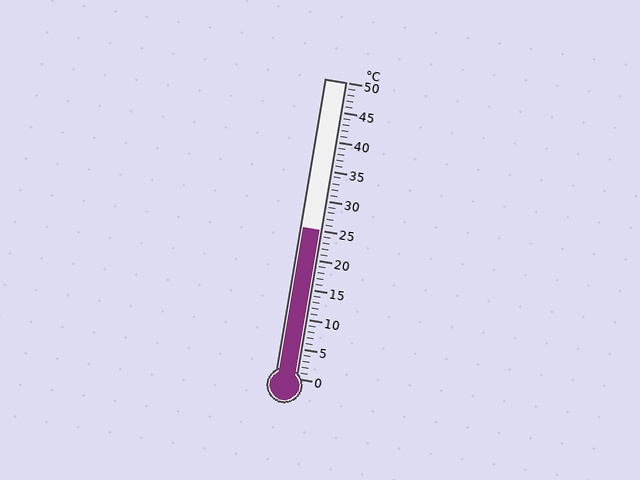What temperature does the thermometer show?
The thermometer shows approximately 25°C.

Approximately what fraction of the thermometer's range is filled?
The thermometer is filled to approximately 50% of its range.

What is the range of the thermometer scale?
The thermometer scale ranges from 0°C to 50°C.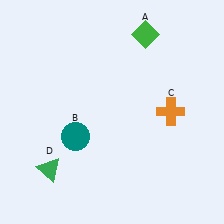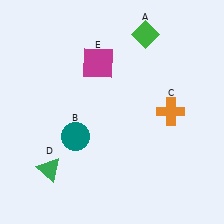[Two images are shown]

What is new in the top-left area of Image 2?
A magenta square (E) was added in the top-left area of Image 2.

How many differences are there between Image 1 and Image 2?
There is 1 difference between the two images.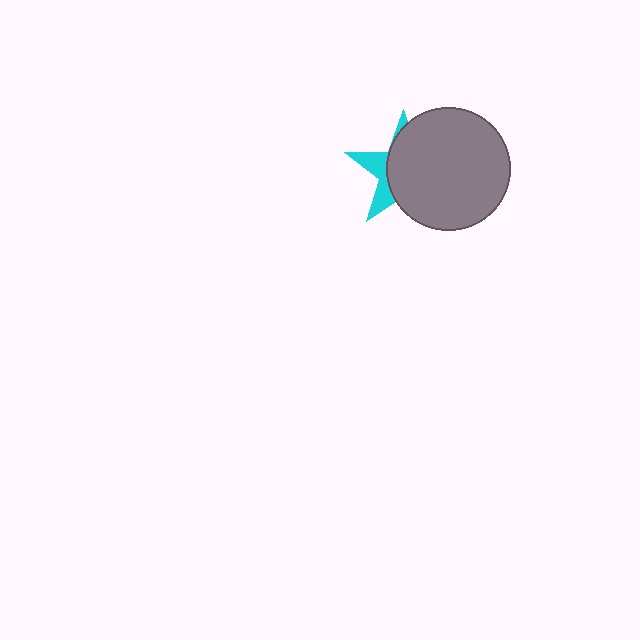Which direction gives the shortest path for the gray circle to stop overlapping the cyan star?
Moving right gives the shortest separation.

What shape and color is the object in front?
The object in front is a gray circle.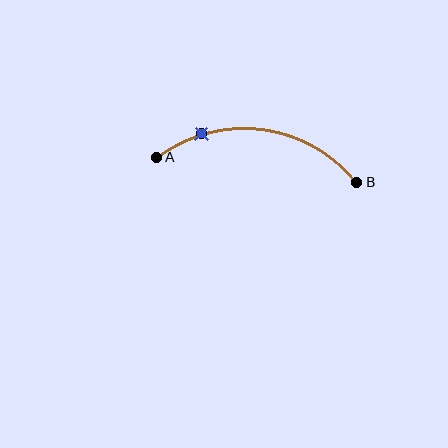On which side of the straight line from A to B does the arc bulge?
The arc bulges above the straight line connecting A and B.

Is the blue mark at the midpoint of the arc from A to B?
No. The blue mark lies on the arc but is closer to endpoint A. The arc midpoint would be at the point on the curve equidistant along the arc from both A and B.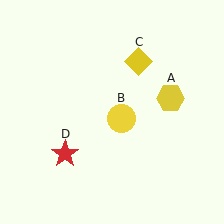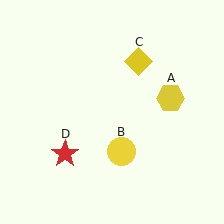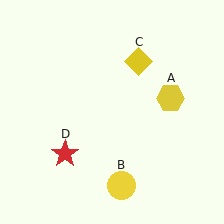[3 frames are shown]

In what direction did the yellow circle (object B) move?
The yellow circle (object B) moved down.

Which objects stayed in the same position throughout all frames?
Yellow hexagon (object A) and yellow diamond (object C) and red star (object D) remained stationary.